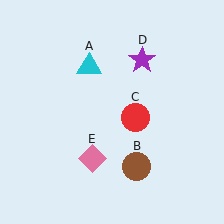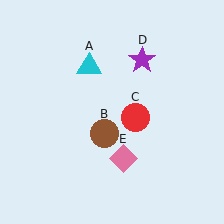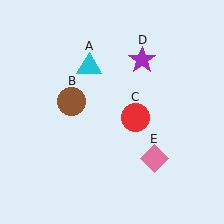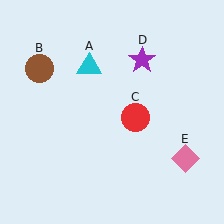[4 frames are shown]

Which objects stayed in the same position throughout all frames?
Cyan triangle (object A) and red circle (object C) and purple star (object D) remained stationary.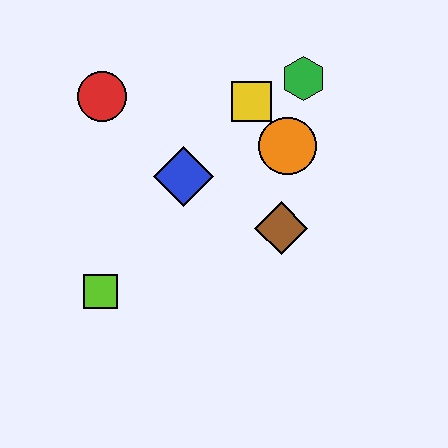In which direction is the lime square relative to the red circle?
The lime square is below the red circle.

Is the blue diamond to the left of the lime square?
No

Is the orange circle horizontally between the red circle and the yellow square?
No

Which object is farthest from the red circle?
The brown diamond is farthest from the red circle.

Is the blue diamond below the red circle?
Yes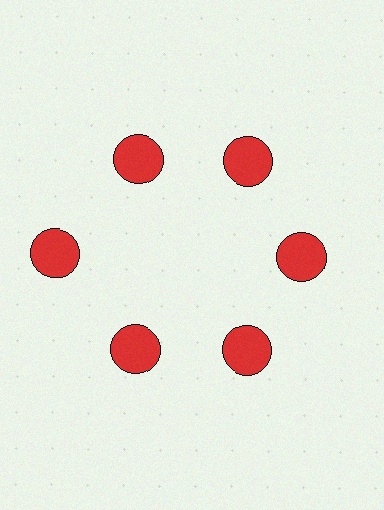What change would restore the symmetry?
The symmetry would be restored by moving it inward, back onto the ring so that all 6 circles sit at equal angles and equal distance from the center.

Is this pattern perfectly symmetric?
No. The 6 red circles are arranged in a ring, but one element near the 9 o'clock position is pushed outward from the center, breaking the 6-fold rotational symmetry.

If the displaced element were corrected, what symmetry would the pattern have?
It would have 6-fold rotational symmetry — the pattern would map onto itself every 60 degrees.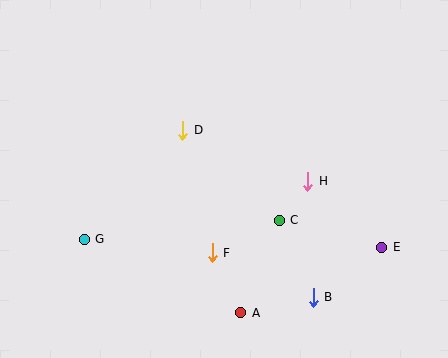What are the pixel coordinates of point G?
Point G is at (84, 239).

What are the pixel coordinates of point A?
Point A is at (241, 313).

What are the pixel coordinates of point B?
Point B is at (313, 297).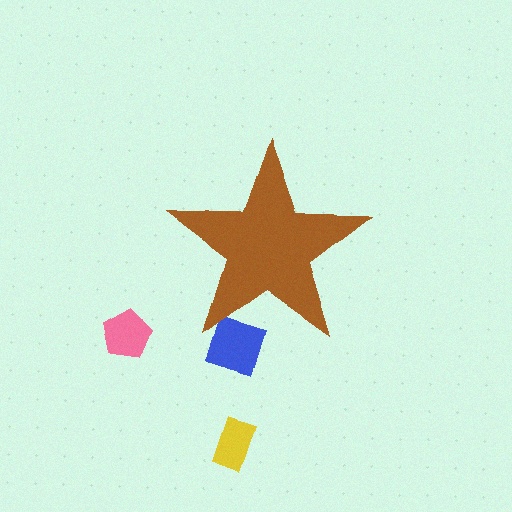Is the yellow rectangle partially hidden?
No, the yellow rectangle is fully visible.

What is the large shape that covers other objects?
A brown star.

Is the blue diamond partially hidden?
Yes, the blue diamond is partially hidden behind the brown star.